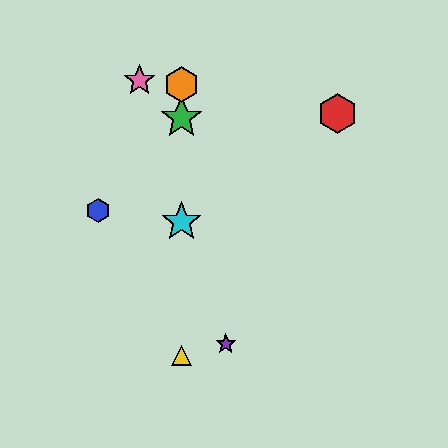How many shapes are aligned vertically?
4 shapes (the green star, the yellow triangle, the orange hexagon, the cyan star) are aligned vertically.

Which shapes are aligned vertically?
The green star, the yellow triangle, the orange hexagon, the cyan star are aligned vertically.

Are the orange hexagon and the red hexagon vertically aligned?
No, the orange hexagon is at x≈182 and the red hexagon is at x≈338.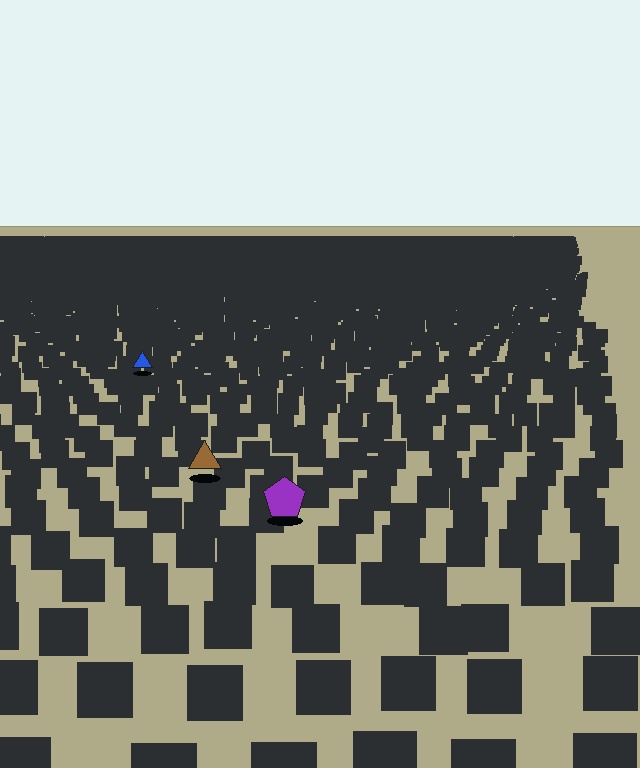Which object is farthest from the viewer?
The blue triangle is farthest from the viewer. It appears smaller and the ground texture around it is denser.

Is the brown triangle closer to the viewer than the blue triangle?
Yes. The brown triangle is closer — you can tell from the texture gradient: the ground texture is coarser near it.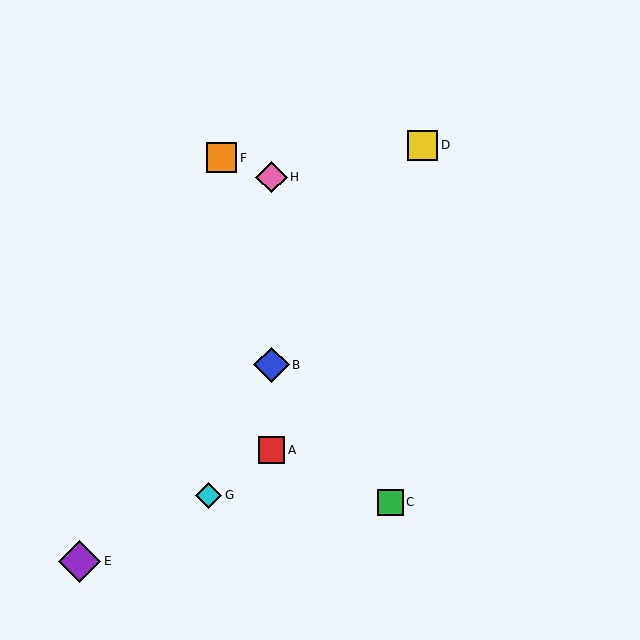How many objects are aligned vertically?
3 objects (A, B, H) are aligned vertically.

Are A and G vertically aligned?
No, A is at x≈272 and G is at x≈209.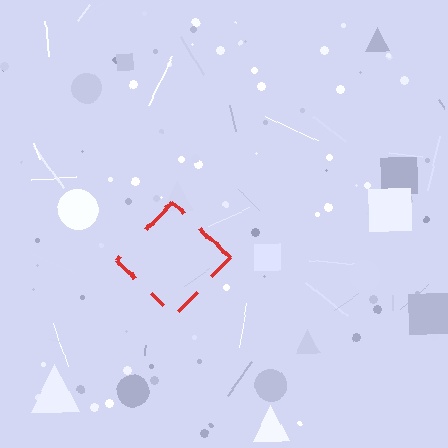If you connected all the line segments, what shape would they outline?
They would outline a diamond.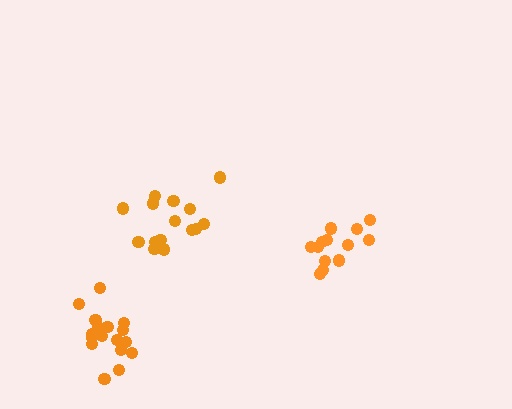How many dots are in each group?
Group 1: 15 dots, Group 2: 13 dots, Group 3: 17 dots (45 total).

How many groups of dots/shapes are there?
There are 3 groups.